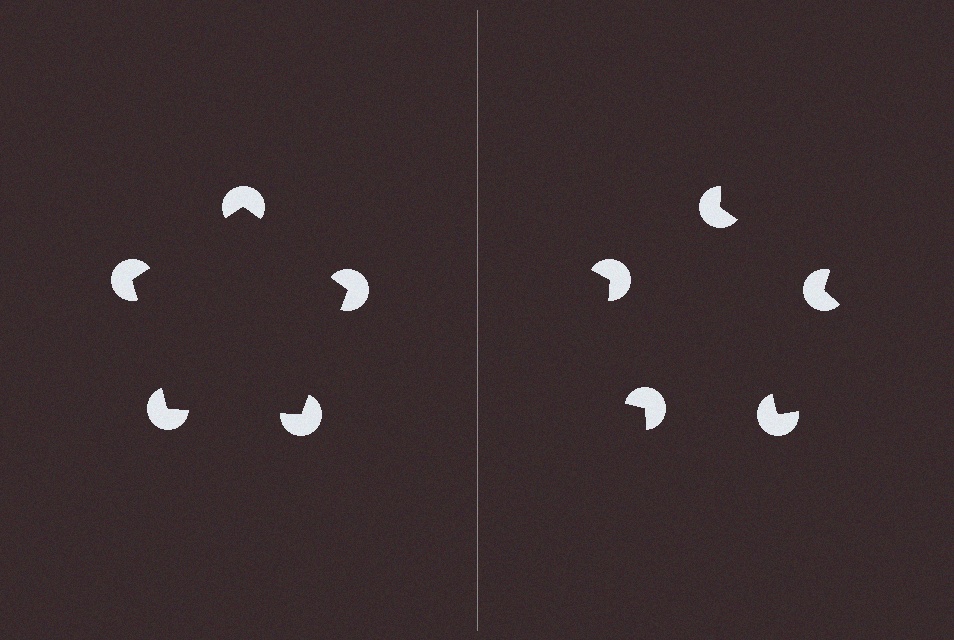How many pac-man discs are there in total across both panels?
10 — 5 on each side.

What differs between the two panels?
The pac-man discs are positioned identically on both sides; only the wedge orientations differ. On the left they align to a pentagon; on the right they are misaligned.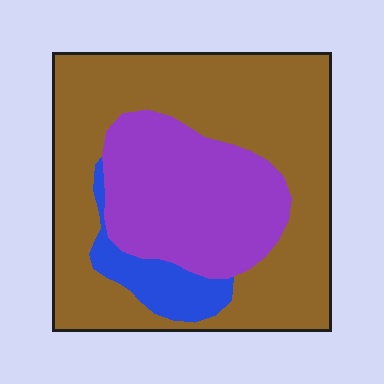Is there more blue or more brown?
Brown.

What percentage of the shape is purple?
Purple takes up between a quarter and a half of the shape.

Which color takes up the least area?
Blue, at roughly 10%.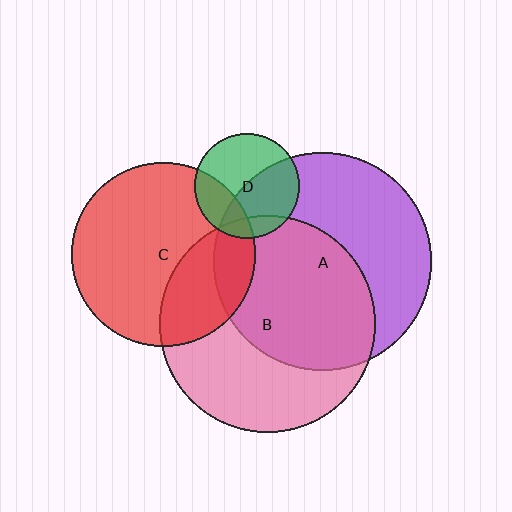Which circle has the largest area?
Circle A (purple).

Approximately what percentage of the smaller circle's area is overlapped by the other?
Approximately 55%.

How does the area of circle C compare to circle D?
Approximately 3.0 times.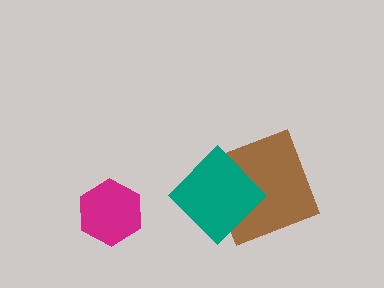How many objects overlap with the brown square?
1 object overlaps with the brown square.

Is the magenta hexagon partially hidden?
No, no other shape covers it.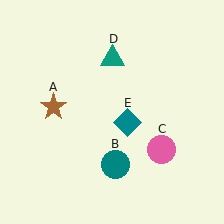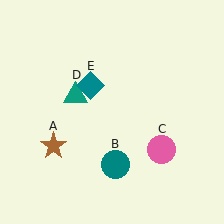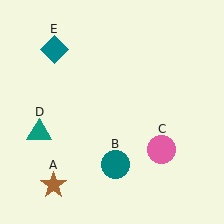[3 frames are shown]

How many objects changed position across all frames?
3 objects changed position: brown star (object A), teal triangle (object D), teal diamond (object E).